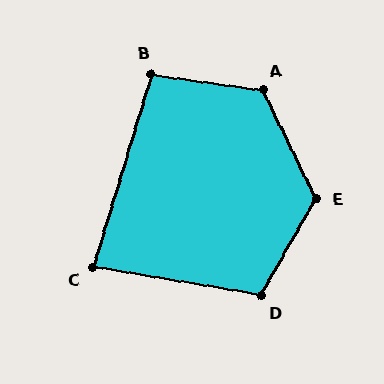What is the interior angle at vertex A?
Approximately 124 degrees (obtuse).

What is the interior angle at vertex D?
Approximately 110 degrees (obtuse).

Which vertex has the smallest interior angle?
C, at approximately 83 degrees.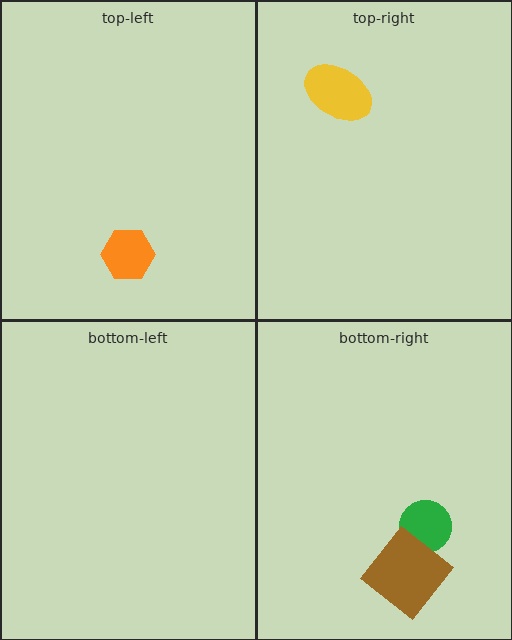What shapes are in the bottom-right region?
The green circle, the brown diamond.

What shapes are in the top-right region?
The yellow ellipse.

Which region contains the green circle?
The bottom-right region.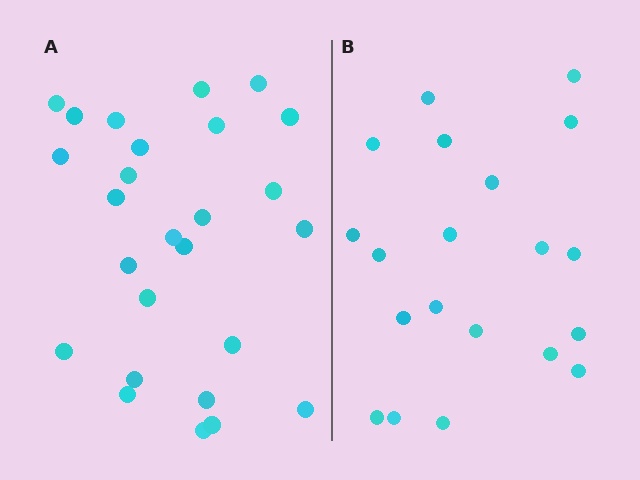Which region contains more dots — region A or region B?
Region A (the left region) has more dots.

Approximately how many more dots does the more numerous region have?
Region A has about 6 more dots than region B.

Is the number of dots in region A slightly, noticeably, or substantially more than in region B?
Region A has noticeably more, but not dramatically so. The ratio is roughly 1.3 to 1.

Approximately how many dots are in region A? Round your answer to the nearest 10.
About 30 dots. (The exact count is 26, which rounds to 30.)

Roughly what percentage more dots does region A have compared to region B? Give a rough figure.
About 30% more.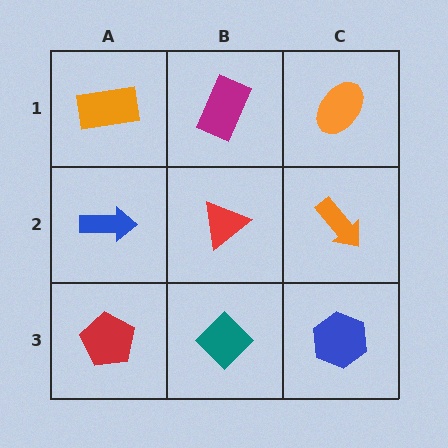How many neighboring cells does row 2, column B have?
4.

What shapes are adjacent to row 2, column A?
An orange rectangle (row 1, column A), a red pentagon (row 3, column A), a red triangle (row 2, column B).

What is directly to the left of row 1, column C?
A magenta rectangle.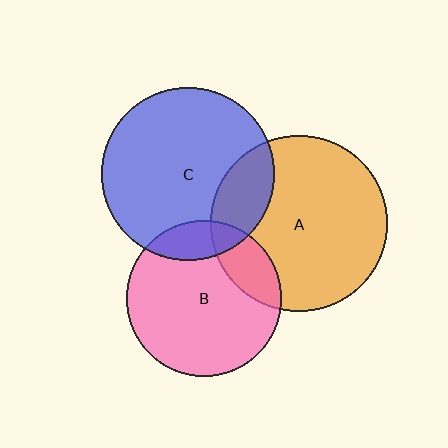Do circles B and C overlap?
Yes.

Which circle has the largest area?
Circle A (orange).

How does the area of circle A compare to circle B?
Approximately 1.3 times.